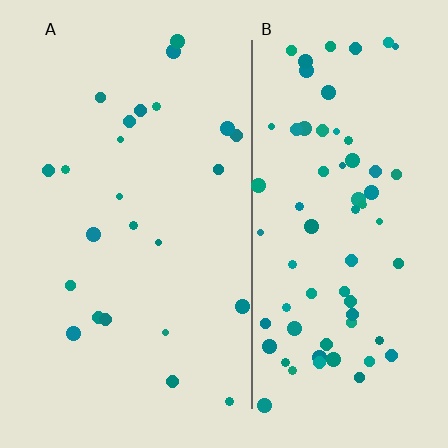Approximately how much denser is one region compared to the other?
Approximately 2.9× — region B over region A.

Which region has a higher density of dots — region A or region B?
B (the right).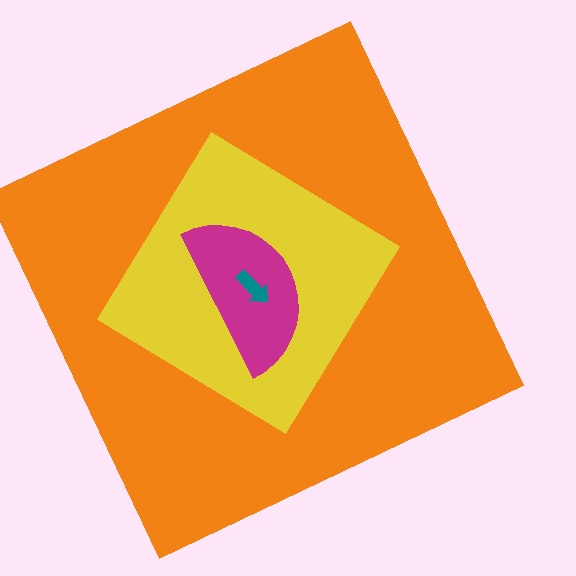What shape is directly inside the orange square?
The yellow diamond.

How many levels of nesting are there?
4.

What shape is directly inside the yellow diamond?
The magenta semicircle.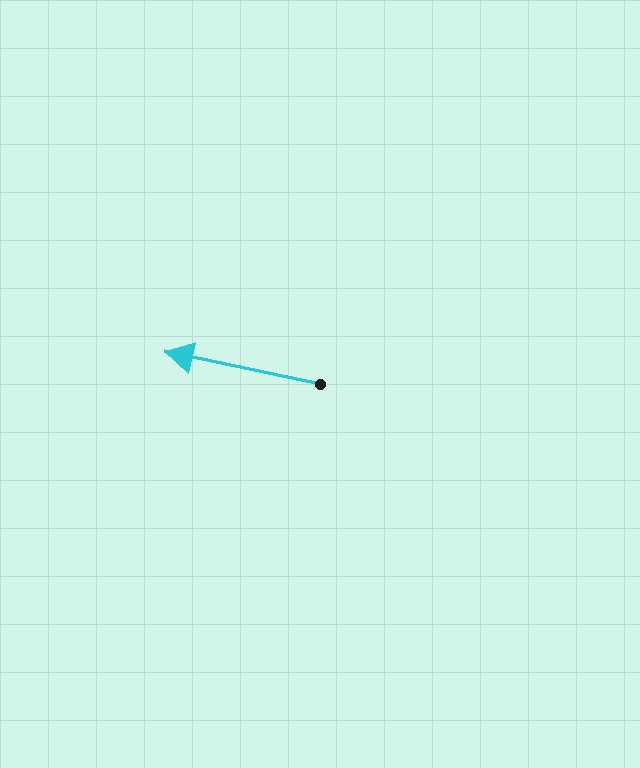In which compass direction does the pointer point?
West.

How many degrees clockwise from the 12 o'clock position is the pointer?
Approximately 282 degrees.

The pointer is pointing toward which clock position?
Roughly 9 o'clock.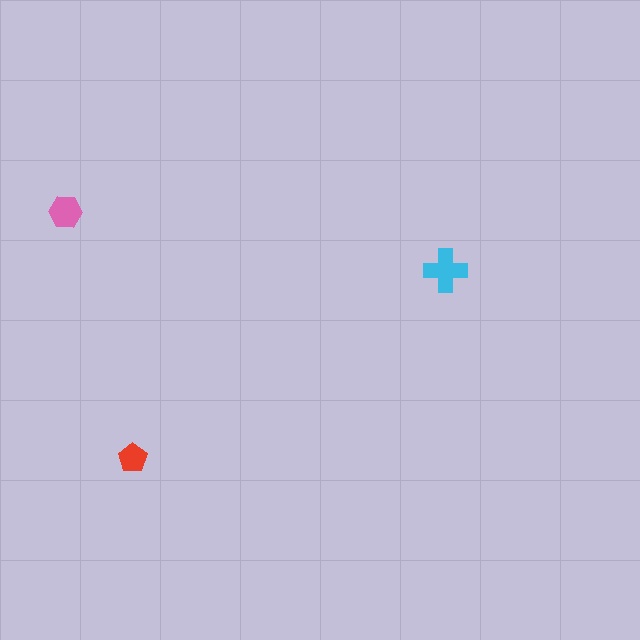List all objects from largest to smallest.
The cyan cross, the pink hexagon, the red pentagon.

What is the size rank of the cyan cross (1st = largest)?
1st.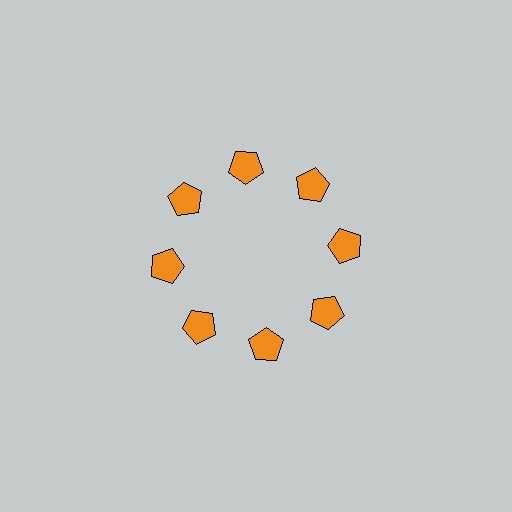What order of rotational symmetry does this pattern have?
This pattern has 8-fold rotational symmetry.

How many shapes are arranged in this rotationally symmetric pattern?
There are 8 shapes, arranged in 8 groups of 1.